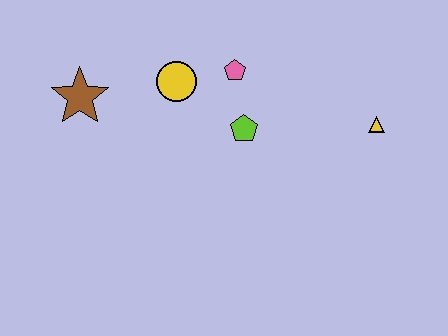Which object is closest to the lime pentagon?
The pink pentagon is closest to the lime pentagon.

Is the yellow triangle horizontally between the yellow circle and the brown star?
No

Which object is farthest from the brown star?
The yellow triangle is farthest from the brown star.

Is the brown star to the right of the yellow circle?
No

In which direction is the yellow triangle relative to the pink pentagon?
The yellow triangle is to the right of the pink pentagon.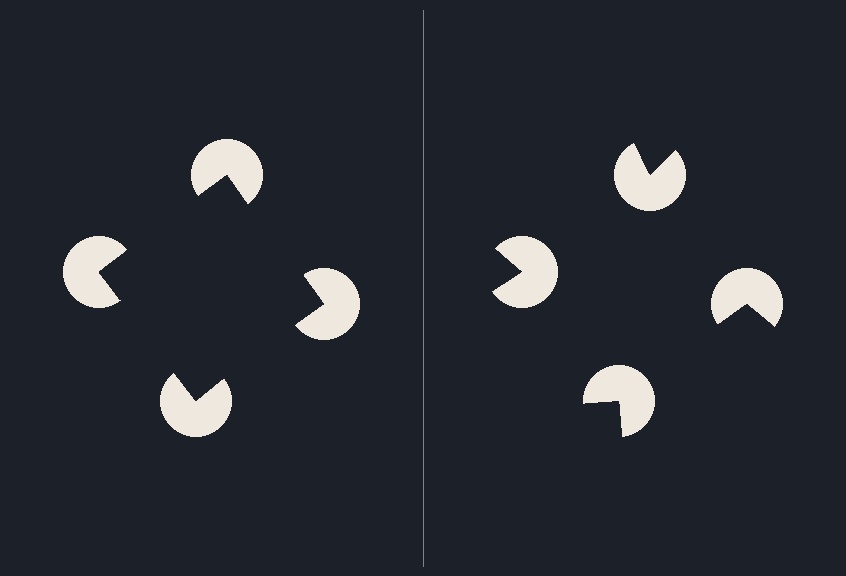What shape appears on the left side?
An illusory square.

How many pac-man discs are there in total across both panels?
8 — 4 on each side.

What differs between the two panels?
The pac-man discs are positioned identically on both sides; only the wedge orientations differ. On the left they align to a square; on the right they are misaligned.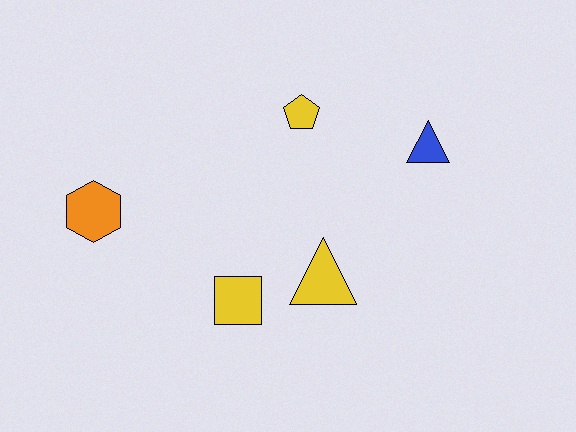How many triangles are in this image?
There are 2 triangles.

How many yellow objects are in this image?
There are 3 yellow objects.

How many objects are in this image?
There are 5 objects.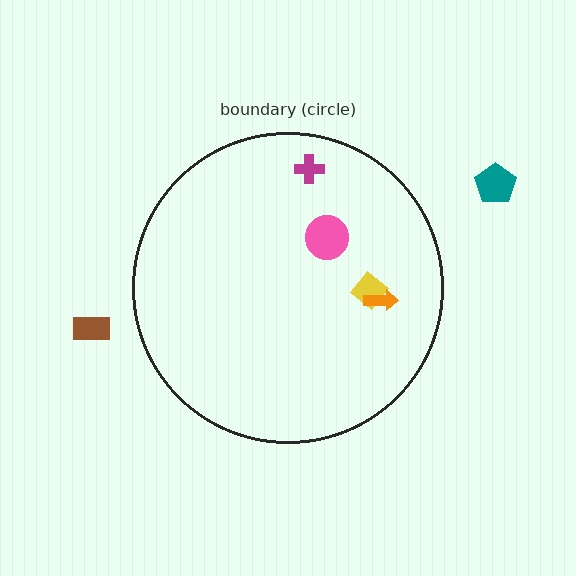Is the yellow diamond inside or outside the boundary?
Inside.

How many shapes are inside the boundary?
4 inside, 2 outside.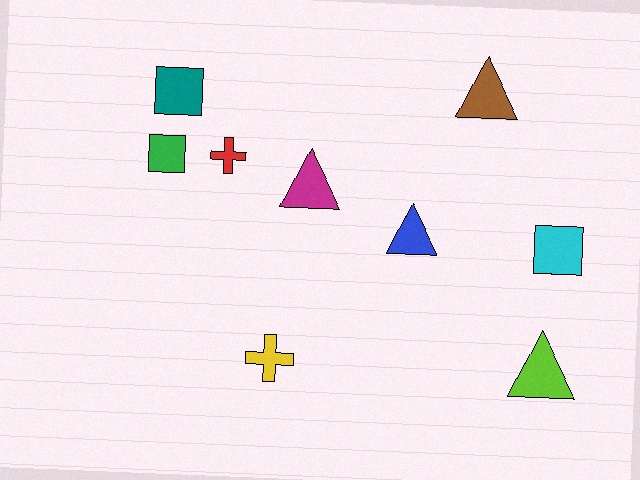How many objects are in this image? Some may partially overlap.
There are 9 objects.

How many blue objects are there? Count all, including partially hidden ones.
There is 1 blue object.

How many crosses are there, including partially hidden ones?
There are 2 crosses.